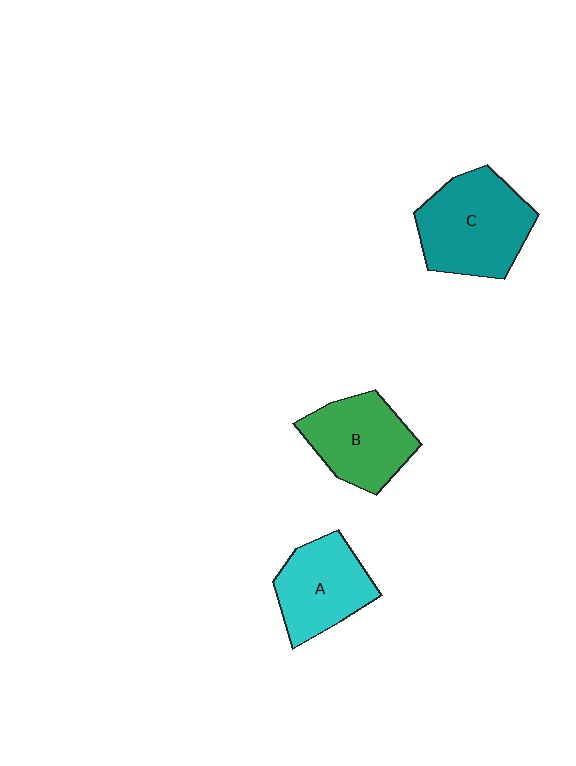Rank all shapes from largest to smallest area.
From largest to smallest: C (teal), B (green), A (cyan).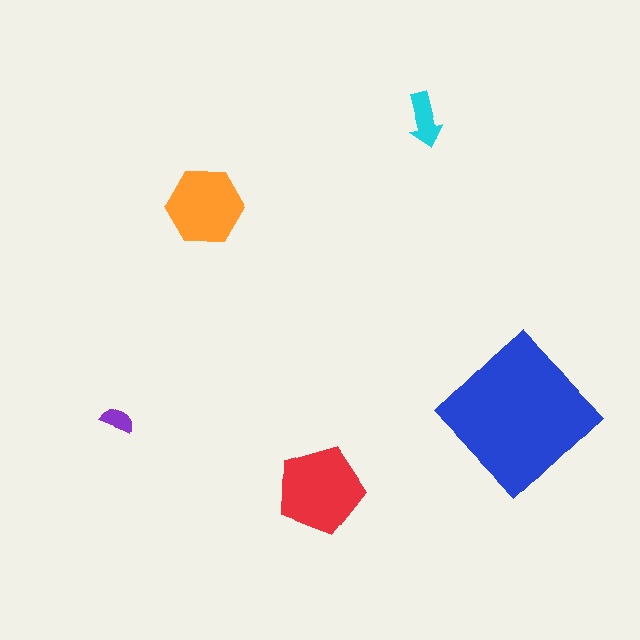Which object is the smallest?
The purple semicircle.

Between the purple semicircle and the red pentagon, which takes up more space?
The red pentagon.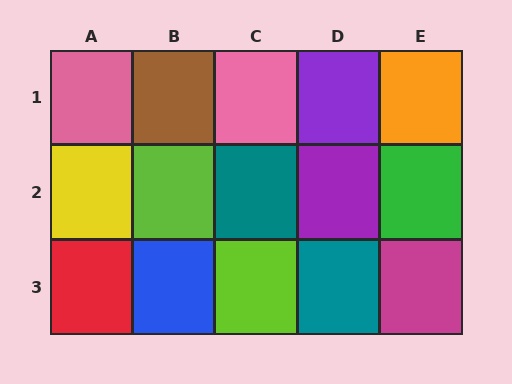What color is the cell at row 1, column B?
Brown.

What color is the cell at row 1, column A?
Pink.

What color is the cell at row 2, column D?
Purple.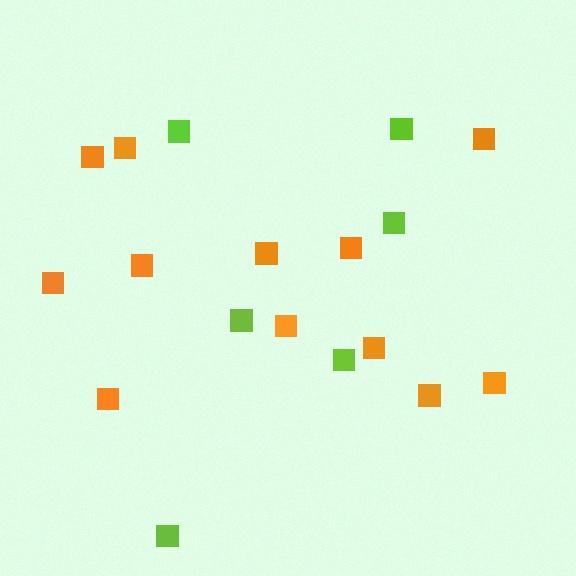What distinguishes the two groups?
There are 2 groups: one group of lime squares (6) and one group of orange squares (12).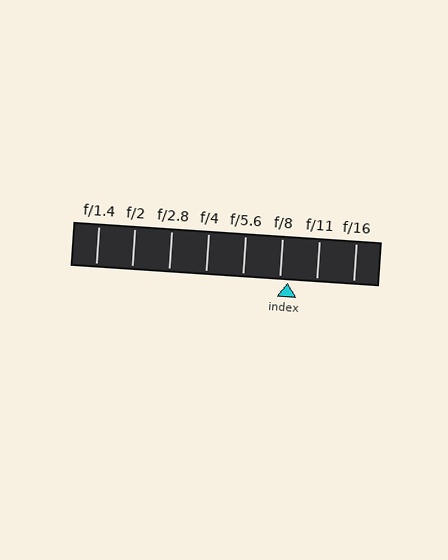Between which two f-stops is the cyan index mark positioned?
The index mark is between f/8 and f/11.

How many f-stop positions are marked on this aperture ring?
There are 8 f-stop positions marked.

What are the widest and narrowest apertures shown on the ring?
The widest aperture shown is f/1.4 and the narrowest is f/16.